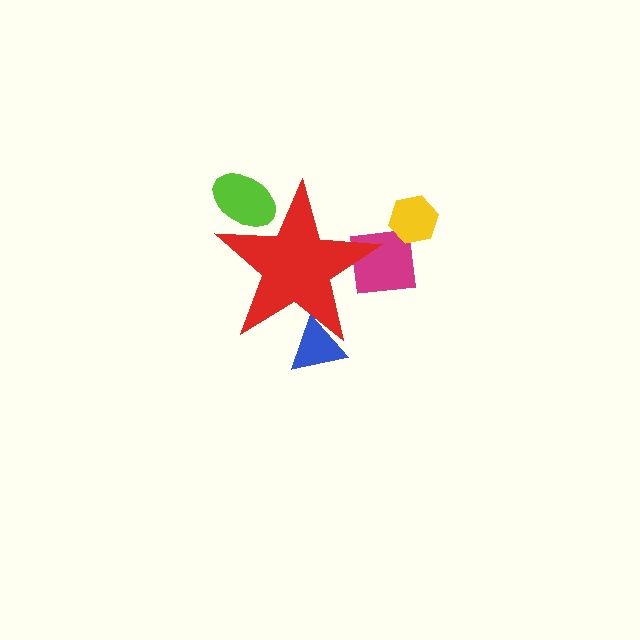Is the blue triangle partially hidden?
Yes, the blue triangle is partially hidden behind the red star.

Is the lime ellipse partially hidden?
Yes, the lime ellipse is partially hidden behind the red star.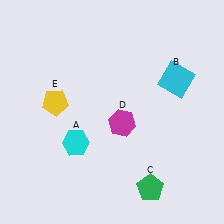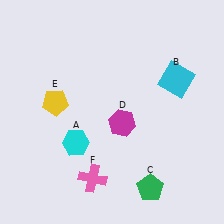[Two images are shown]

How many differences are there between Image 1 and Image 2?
There is 1 difference between the two images.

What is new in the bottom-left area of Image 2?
A pink cross (F) was added in the bottom-left area of Image 2.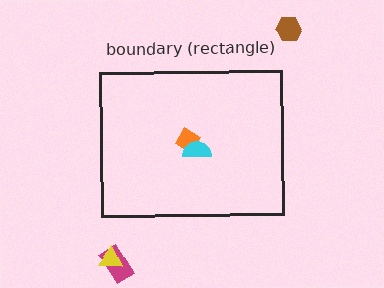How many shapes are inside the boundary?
2 inside, 3 outside.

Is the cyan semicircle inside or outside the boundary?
Inside.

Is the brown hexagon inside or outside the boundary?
Outside.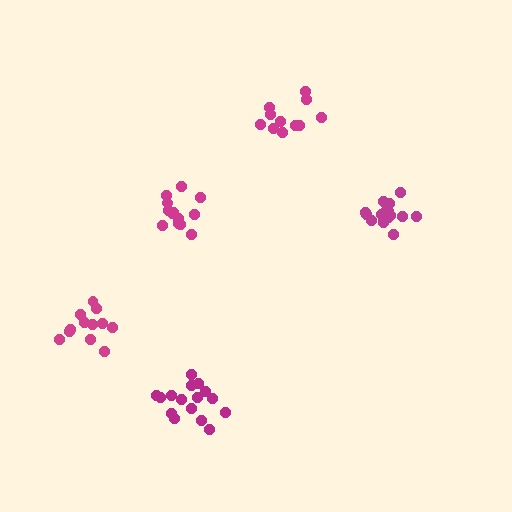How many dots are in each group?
Group 1: 13 dots, Group 2: 12 dots, Group 3: 16 dots, Group 4: 16 dots, Group 5: 11 dots (68 total).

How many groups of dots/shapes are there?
There are 5 groups.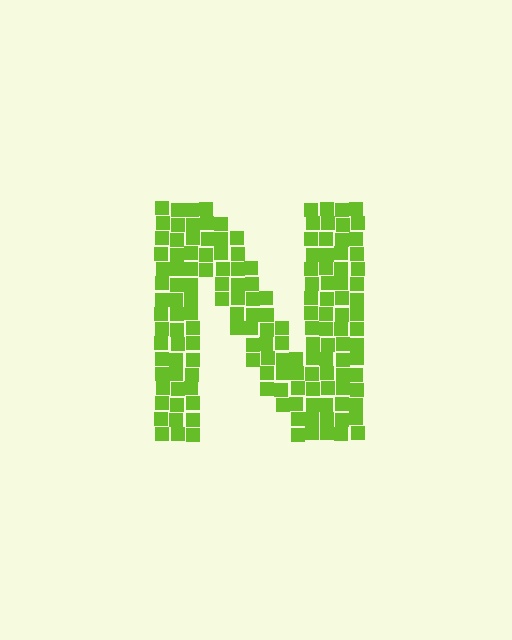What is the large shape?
The large shape is the letter N.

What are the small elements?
The small elements are squares.